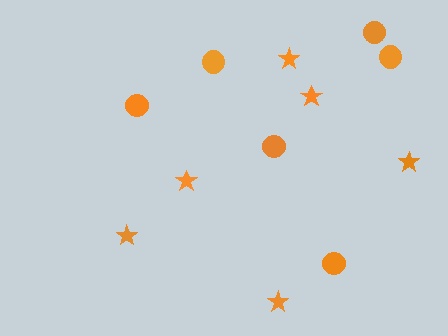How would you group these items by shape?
There are 2 groups: one group of stars (6) and one group of circles (6).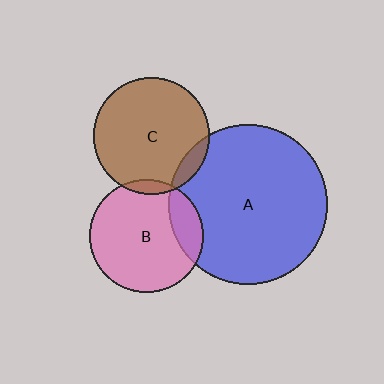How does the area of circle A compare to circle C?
Approximately 1.9 times.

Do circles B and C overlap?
Yes.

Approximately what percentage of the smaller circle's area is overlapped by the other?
Approximately 5%.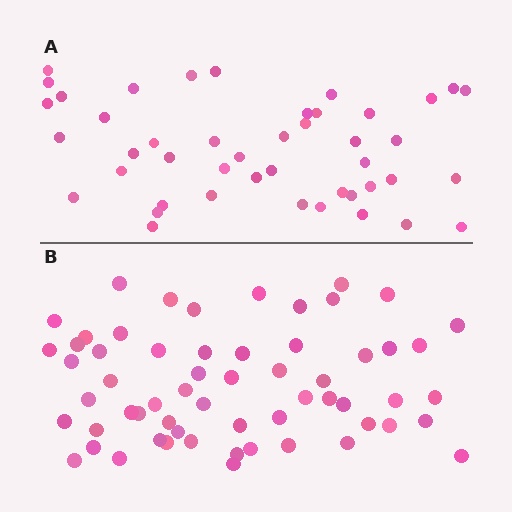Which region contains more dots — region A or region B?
Region B (the bottom region) has more dots.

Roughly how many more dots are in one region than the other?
Region B has approximately 15 more dots than region A.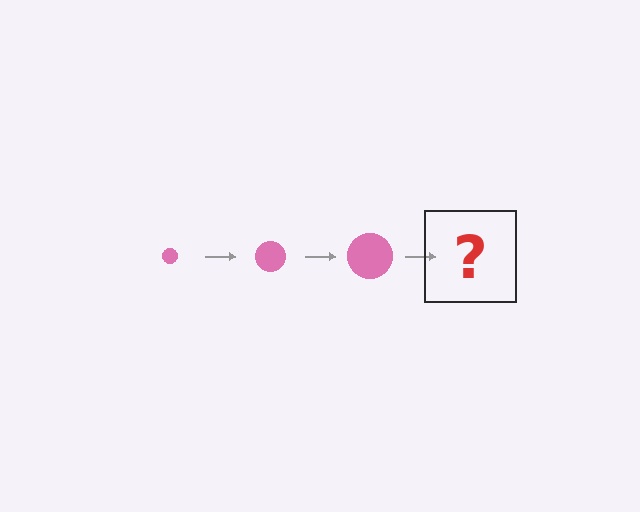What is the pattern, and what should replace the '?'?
The pattern is that the circle gets progressively larger each step. The '?' should be a pink circle, larger than the previous one.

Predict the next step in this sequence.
The next step is a pink circle, larger than the previous one.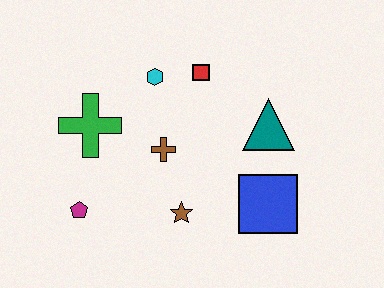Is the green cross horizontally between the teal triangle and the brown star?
No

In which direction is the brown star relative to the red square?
The brown star is below the red square.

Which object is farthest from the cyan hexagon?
The blue square is farthest from the cyan hexagon.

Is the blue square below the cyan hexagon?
Yes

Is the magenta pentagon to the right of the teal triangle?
No